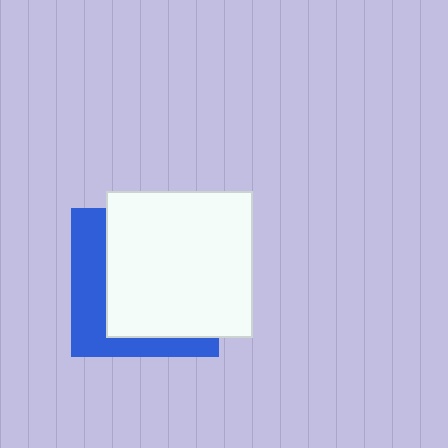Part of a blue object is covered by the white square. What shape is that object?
It is a square.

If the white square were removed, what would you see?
You would see the complete blue square.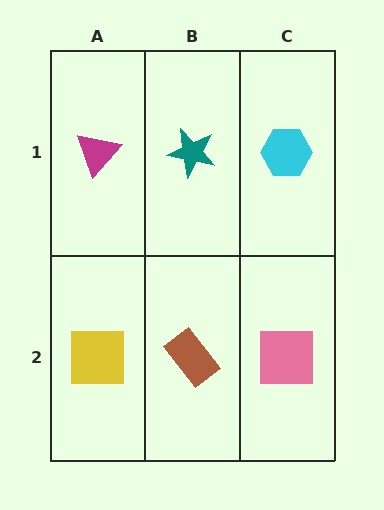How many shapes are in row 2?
3 shapes.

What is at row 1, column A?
A magenta triangle.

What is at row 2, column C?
A pink square.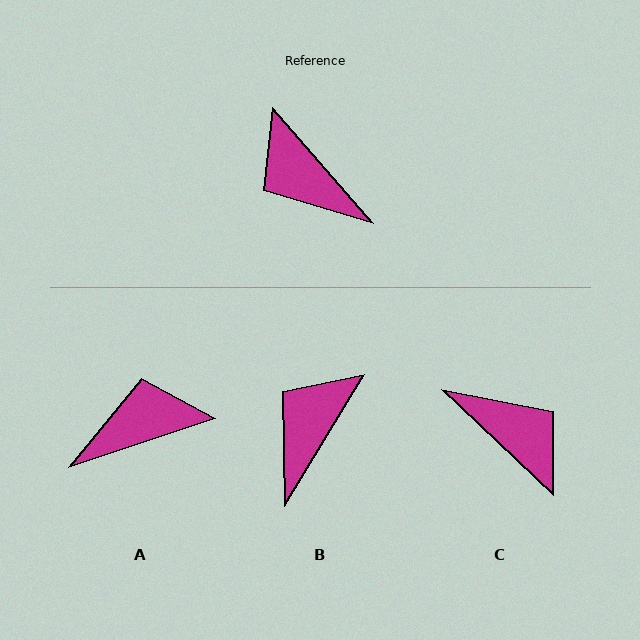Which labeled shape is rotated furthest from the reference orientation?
C, about 174 degrees away.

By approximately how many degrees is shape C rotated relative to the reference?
Approximately 174 degrees clockwise.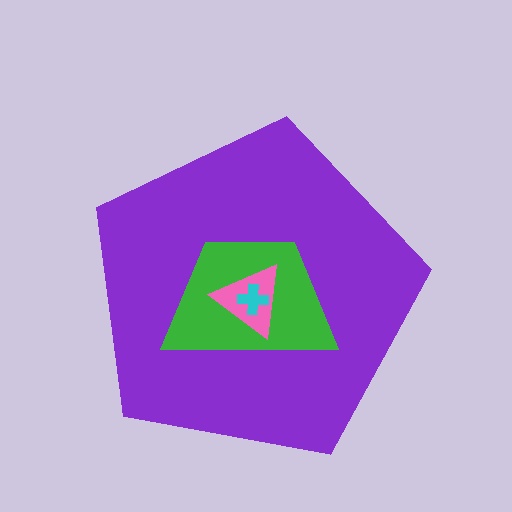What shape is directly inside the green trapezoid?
The pink triangle.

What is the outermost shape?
The purple pentagon.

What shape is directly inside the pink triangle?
The cyan cross.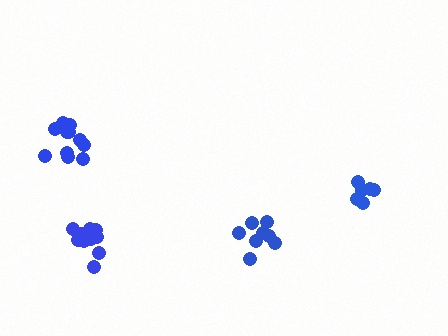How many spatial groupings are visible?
There are 4 spatial groupings.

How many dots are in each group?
Group 1: 8 dots, Group 2: 12 dots, Group 3: 6 dots, Group 4: 11 dots (37 total).